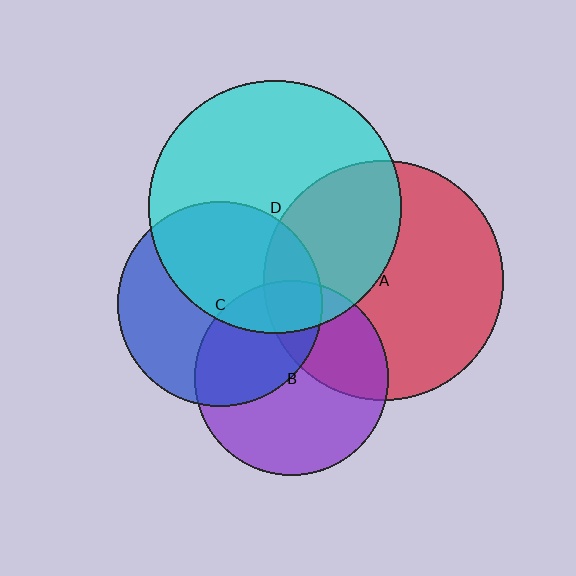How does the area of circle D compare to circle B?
Approximately 1.7 times.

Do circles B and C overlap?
Yes.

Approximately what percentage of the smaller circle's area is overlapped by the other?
Approximately 40%.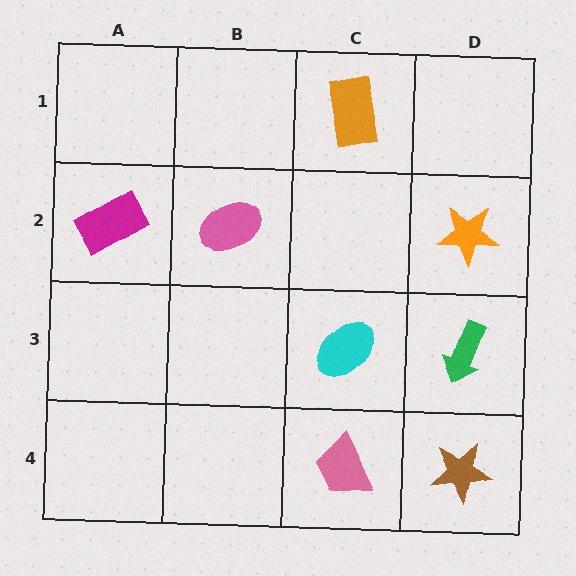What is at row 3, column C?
A cyan ellipse.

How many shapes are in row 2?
3 shapes.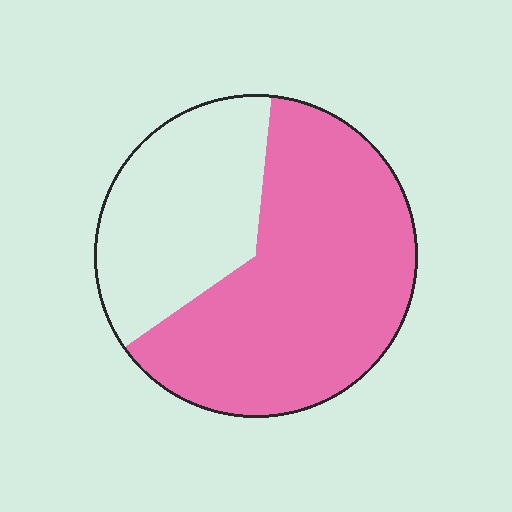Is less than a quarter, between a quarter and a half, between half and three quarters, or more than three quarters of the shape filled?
Between half and three quarters.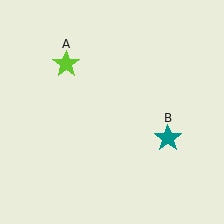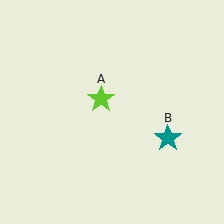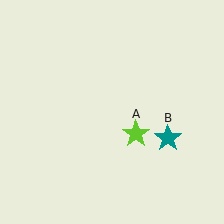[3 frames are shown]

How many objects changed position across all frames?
1 object changed position: lime star (object A).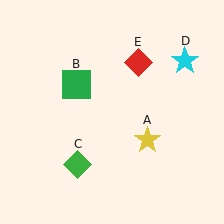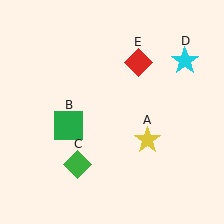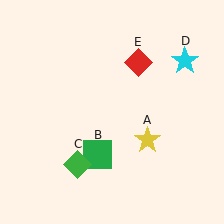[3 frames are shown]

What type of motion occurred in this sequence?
The green square (object B) rotated counterclockwise around the center of the scene.